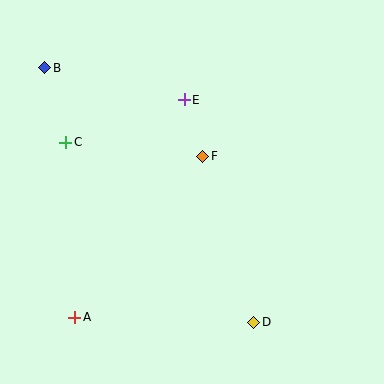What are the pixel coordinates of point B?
Point B is at (45, 68).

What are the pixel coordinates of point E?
Point E is at (184, 100).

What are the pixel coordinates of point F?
Point F is at (203, 156).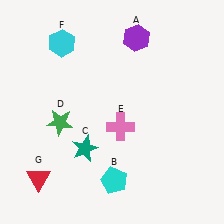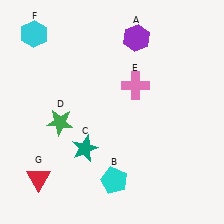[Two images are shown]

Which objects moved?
The objects that moved are: the pink cross (E), the cyan hexagon (F).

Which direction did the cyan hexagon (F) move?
The cyan hexagon (F) moved left.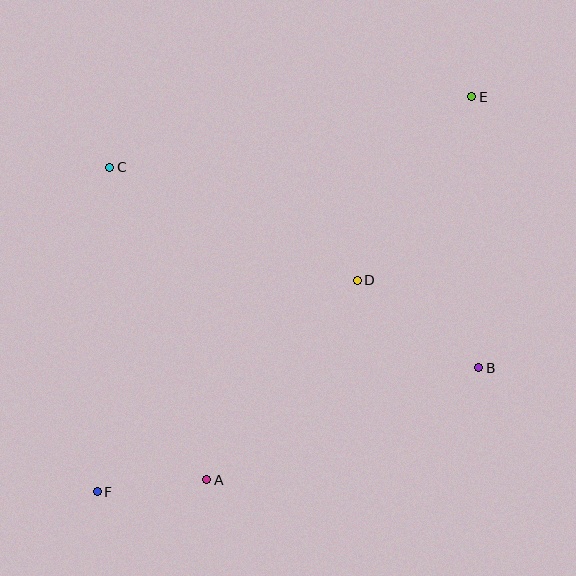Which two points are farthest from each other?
Points E and F are farthest from each other.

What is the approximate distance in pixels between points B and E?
The distance between B and E is approximately 271 pixels.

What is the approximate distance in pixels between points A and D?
The distance between A and D is approximately 250 pixels.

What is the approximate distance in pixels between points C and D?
The distance between C and D is approximately 272 pixels.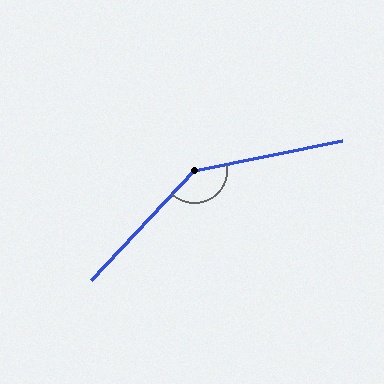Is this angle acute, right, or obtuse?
It is obtuse.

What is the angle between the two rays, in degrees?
Approximately 145 degrees.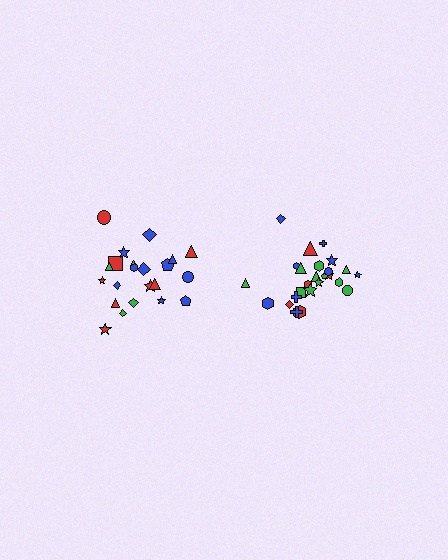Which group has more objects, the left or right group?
The right group.